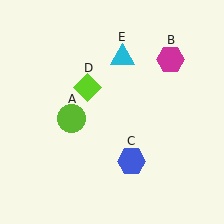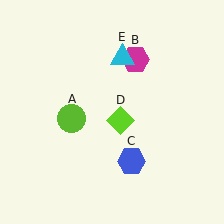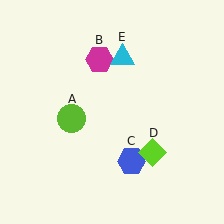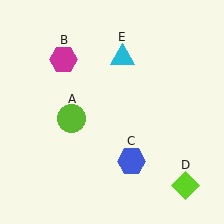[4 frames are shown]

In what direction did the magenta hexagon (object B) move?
The magenta hexagon (object B) moved left.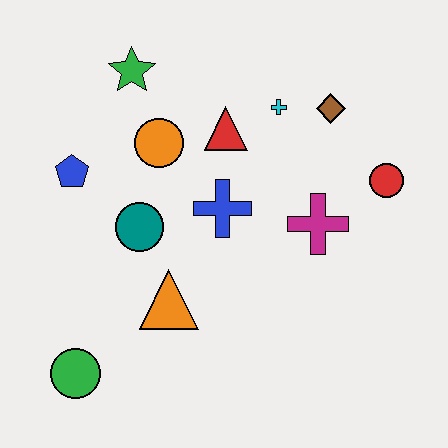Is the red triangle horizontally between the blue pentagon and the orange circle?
No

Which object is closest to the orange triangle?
The teal circle is closest to the orange triangle.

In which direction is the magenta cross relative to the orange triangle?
The magenta cross is to the right of the orange triangle.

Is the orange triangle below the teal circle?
Yes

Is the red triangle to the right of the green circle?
Yes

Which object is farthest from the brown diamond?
The green circle is farthest from the brown diamond.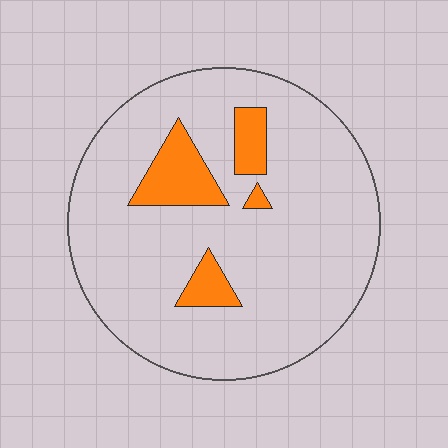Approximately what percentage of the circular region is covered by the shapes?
Approximately 10%.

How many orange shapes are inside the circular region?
4.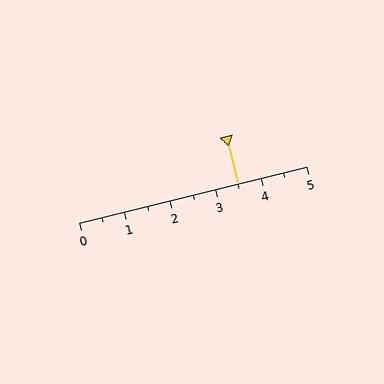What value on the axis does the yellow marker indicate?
The marker indicates approximately 3.5.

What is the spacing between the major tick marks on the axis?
The major ticks are spaced 1 apart.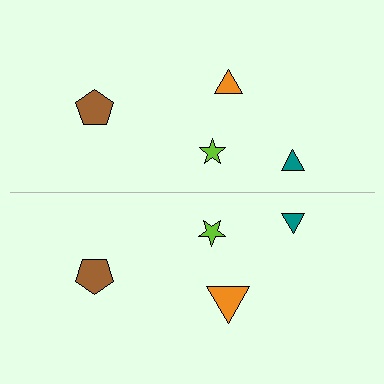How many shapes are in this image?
There are 8 shapes in this image.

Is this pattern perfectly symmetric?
No, the pattern is not perfectly symmetric. The orange triangle on the bottom side has a different size than its mirror counterpart.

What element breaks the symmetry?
The orange triangle on the bottom side has a different size than its mirror counterpart.